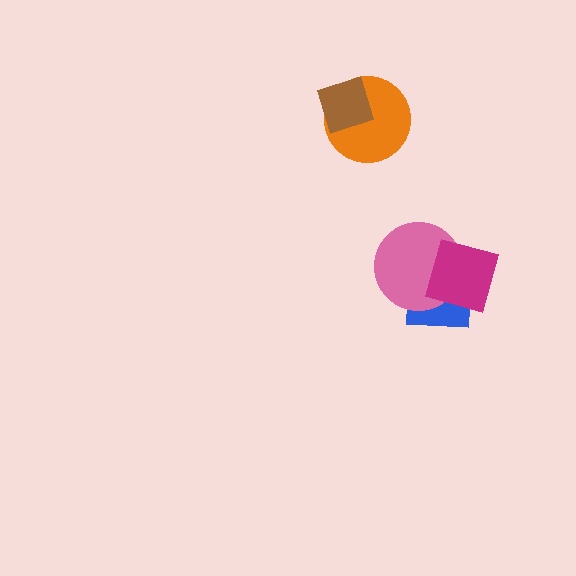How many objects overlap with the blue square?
2 objects overlap with the blue square.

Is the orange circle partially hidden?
Yes, it is partially covered by another shape.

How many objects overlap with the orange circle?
1 object overlaps with the orange circle.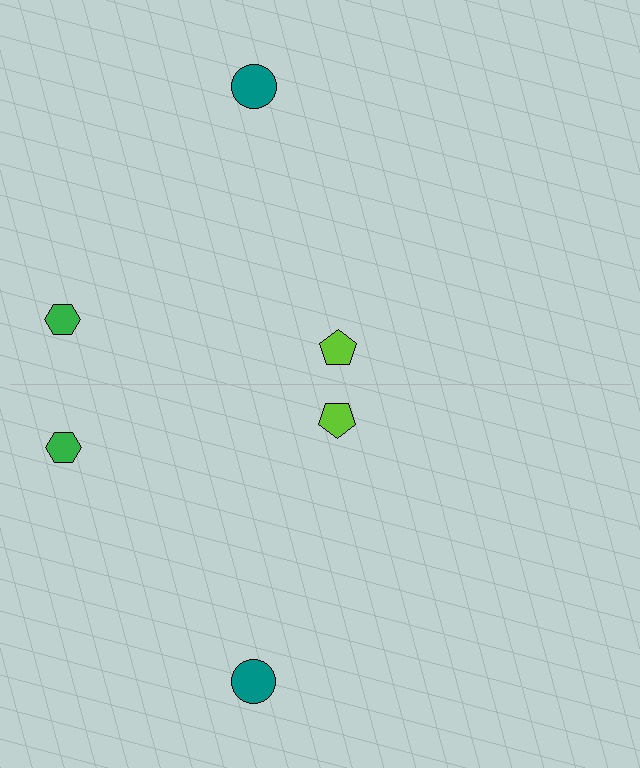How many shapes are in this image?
There are 6 shapes in this image.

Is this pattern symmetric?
Yes, this pattern has bilateral (reflection) symmetry.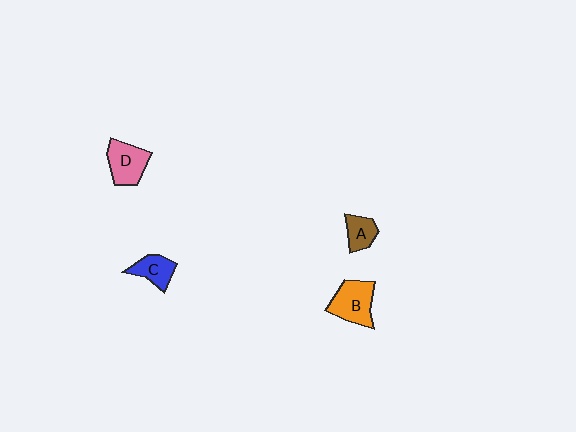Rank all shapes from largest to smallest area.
From largest to smallest: B (orange), D (pink), C (blue), A (brown).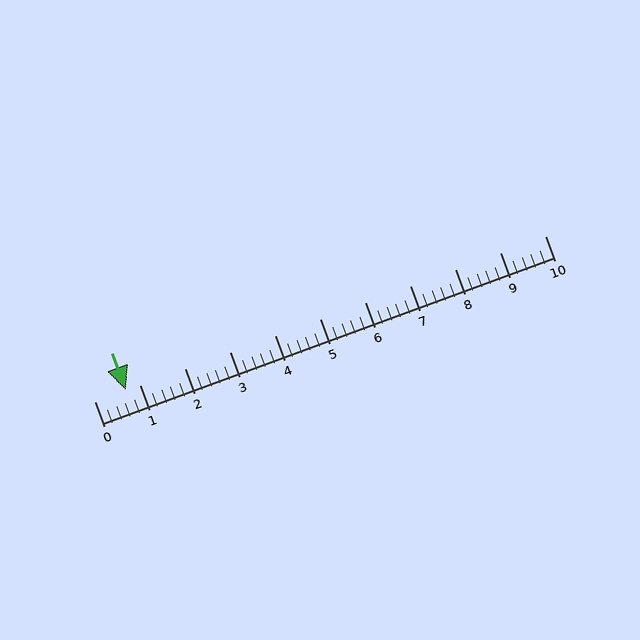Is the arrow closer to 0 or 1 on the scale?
The arrow is closer to 1.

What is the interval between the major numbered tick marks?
The major tick marks are spaced 1 units apart.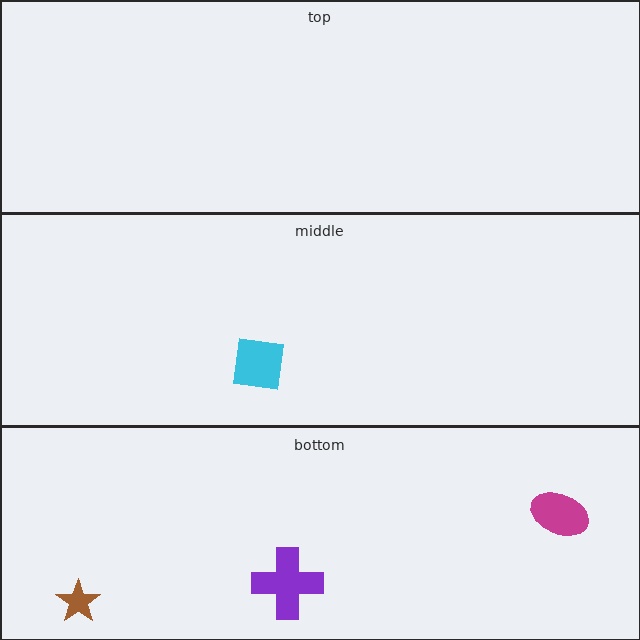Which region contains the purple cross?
The bottom region.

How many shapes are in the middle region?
1.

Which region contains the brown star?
The bottom region.